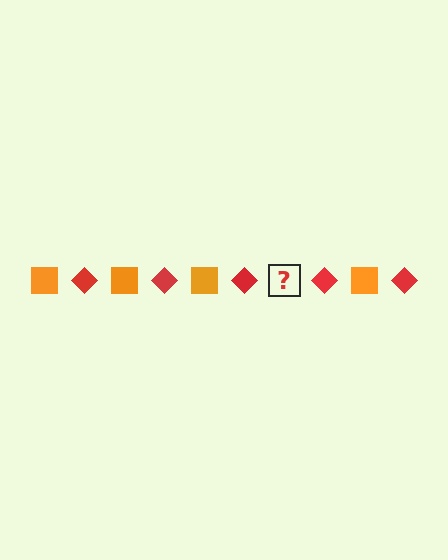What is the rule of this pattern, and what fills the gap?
The rule is that the pattern alternates between orange square and red diamond. The gap should be filled with an orange square.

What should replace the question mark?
The question mark should be replaced with an orange square.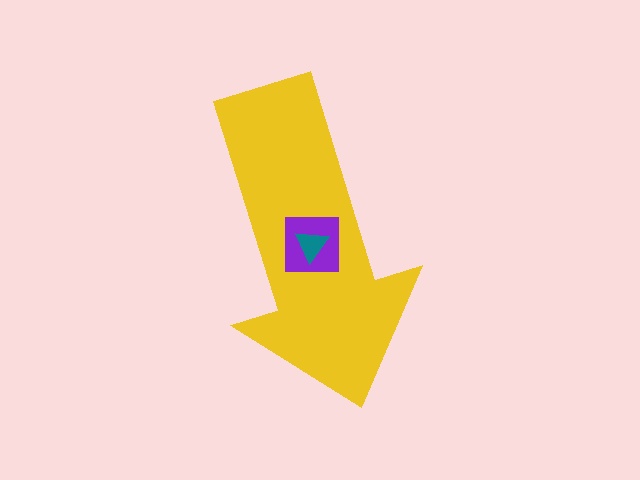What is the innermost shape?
The teal triangle.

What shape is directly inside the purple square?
The teal triangle.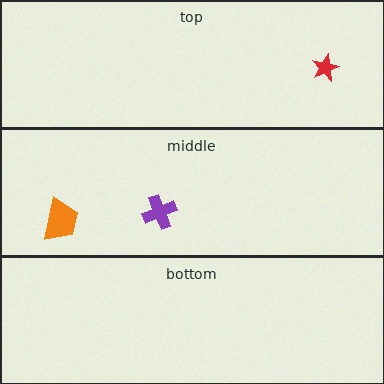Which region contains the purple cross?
The middle region.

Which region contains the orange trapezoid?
The middle region.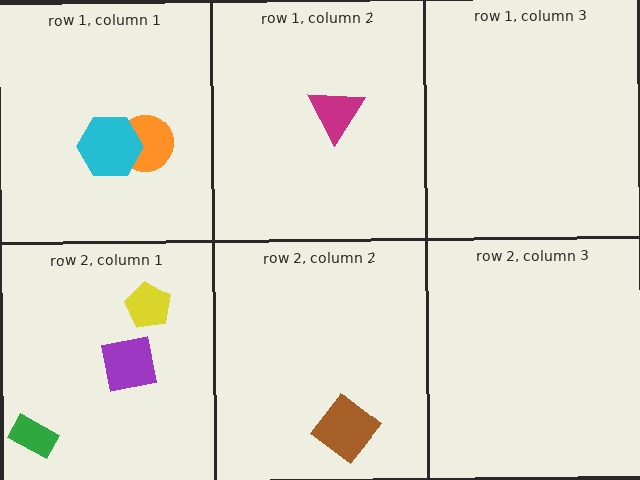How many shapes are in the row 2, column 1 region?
3.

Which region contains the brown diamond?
The row 2, column 2 region.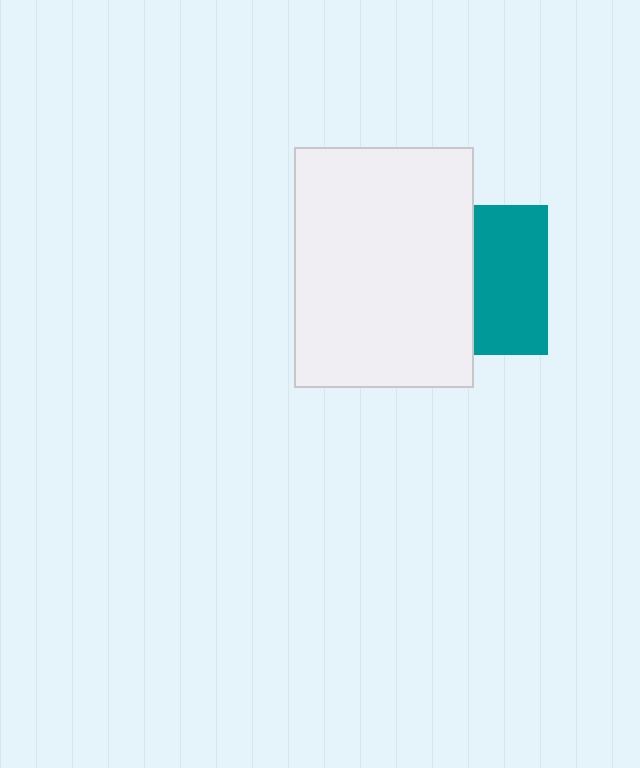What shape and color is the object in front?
The object in front is a white rectangle.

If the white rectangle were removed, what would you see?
You would see the complete teal square.